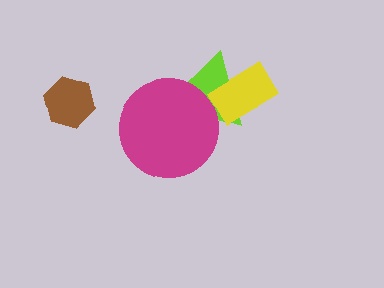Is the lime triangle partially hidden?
Yes, it is partially covered by another shape.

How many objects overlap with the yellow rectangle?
1 object overlaps with the yellow rectangle.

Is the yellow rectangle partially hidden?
No, no other shape covers it.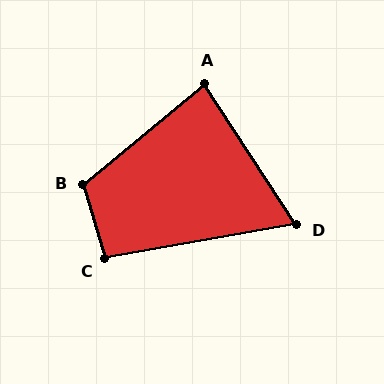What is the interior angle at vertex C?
Approximately 97 degrees (obtuse).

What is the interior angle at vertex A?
Approximately 83 degrees (acute).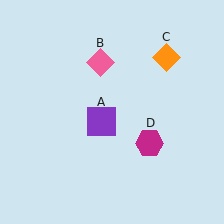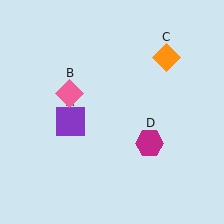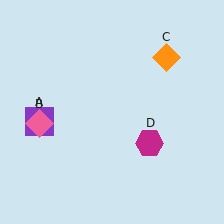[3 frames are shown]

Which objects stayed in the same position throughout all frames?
Orange diamond (object C) and magenta hexagon (object D) remained stationary.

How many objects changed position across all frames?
2 objects changed position: purple square (object A), pink diamond (object B).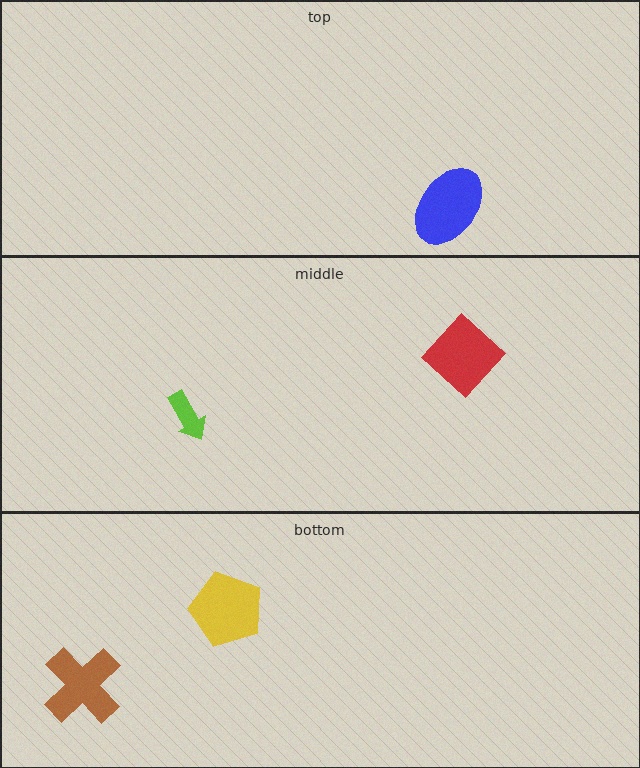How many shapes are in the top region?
1.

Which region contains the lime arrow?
The middle region.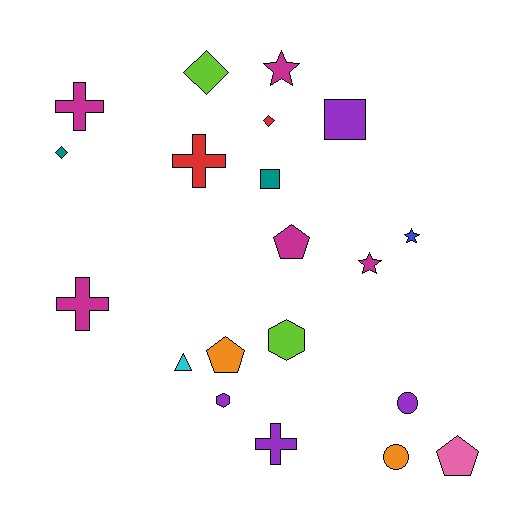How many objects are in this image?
There are 20 objects.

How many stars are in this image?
There are 3 stars.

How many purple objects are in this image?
There are 4 purple objects.